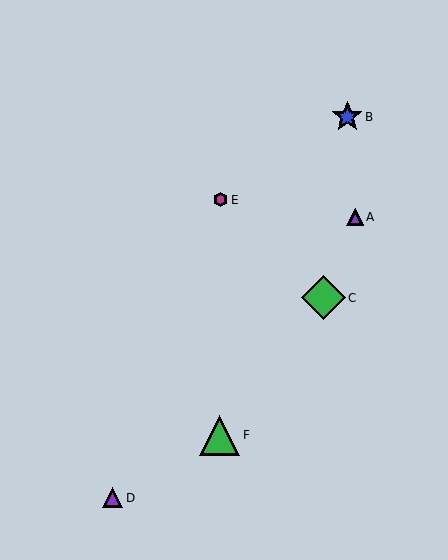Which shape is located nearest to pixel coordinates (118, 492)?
The purple triangle (labeled D) at (113, 498) is nearest to that location.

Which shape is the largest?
The green diamond (labeled C) is the largest.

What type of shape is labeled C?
Shape C is a green diamond.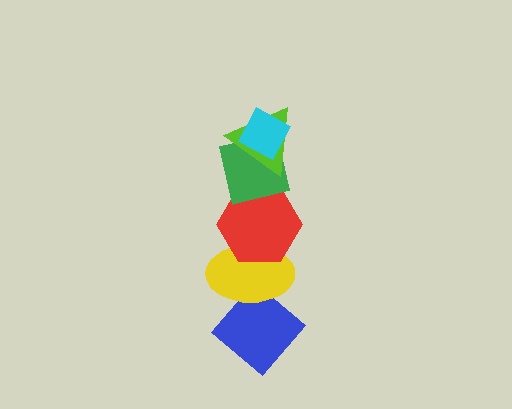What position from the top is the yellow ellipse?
The yellow ellipse is 5th from the top.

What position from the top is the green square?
The green square is 3rd from the top.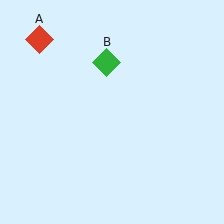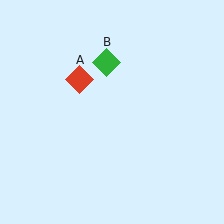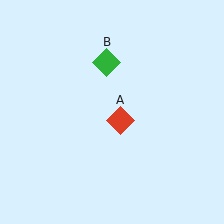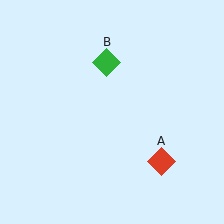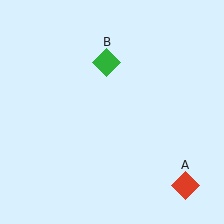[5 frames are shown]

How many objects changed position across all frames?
1 object changed position: red diamond (object A).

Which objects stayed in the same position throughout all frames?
Green diamond (object B) remained stationary.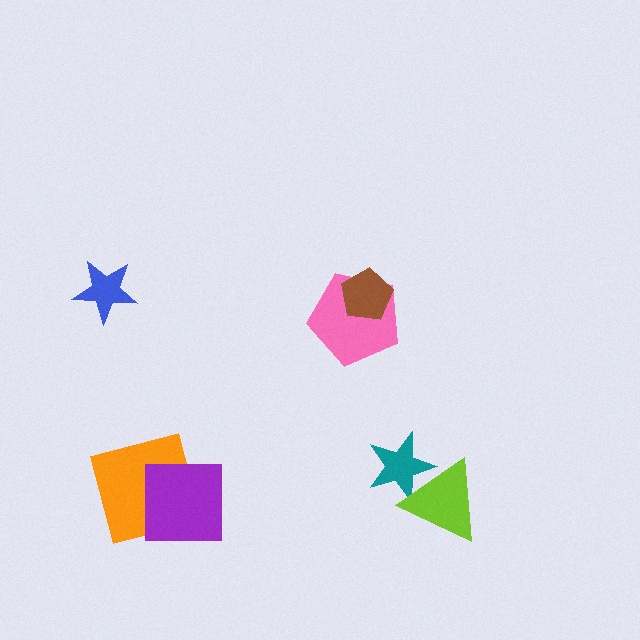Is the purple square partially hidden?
No, no other shape covers it.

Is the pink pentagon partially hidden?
Yes, it is partially covered by another shape.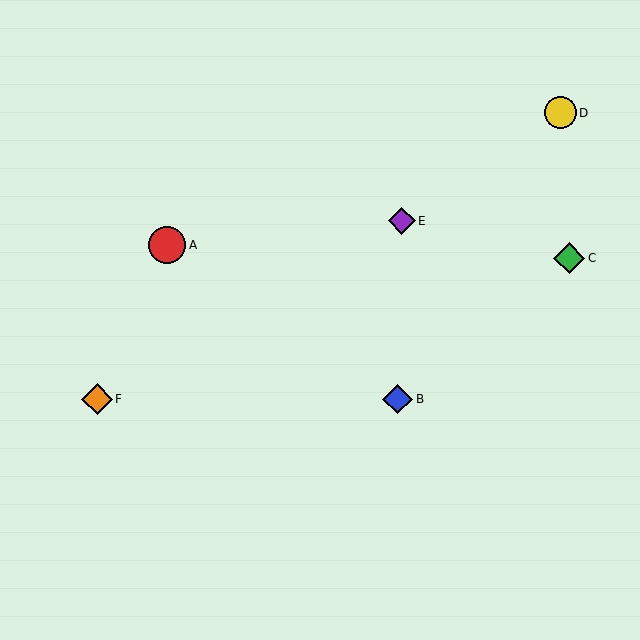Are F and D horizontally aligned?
No, F is at y≈399 and D is at y≈113.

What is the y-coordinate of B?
Object B is at y≈399.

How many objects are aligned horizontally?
2 objects (B, F) are aligned horizontally.